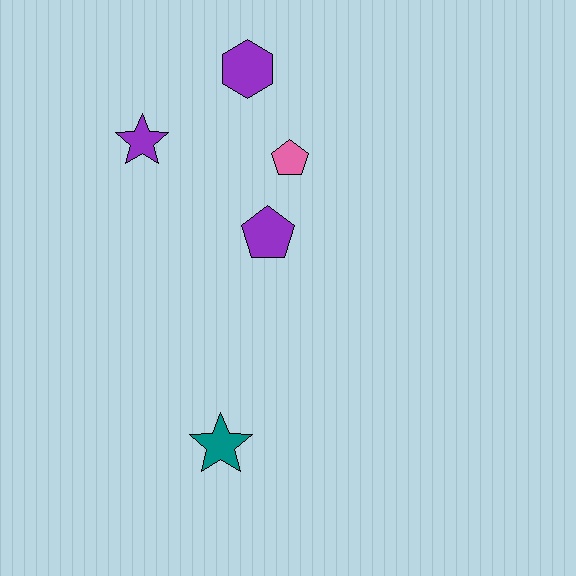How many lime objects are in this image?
There are no lime objects.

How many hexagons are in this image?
There is 1 hexagon.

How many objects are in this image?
There are 5 objects.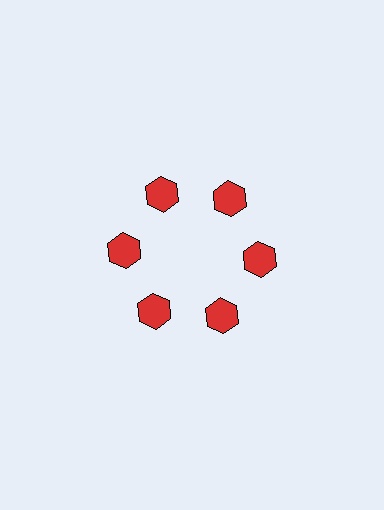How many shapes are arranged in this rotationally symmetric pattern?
There are 6 shapes, arranged in 6 groups of 1.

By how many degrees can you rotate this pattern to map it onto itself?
The pattern maps onto itself every 60 degrees of rotation.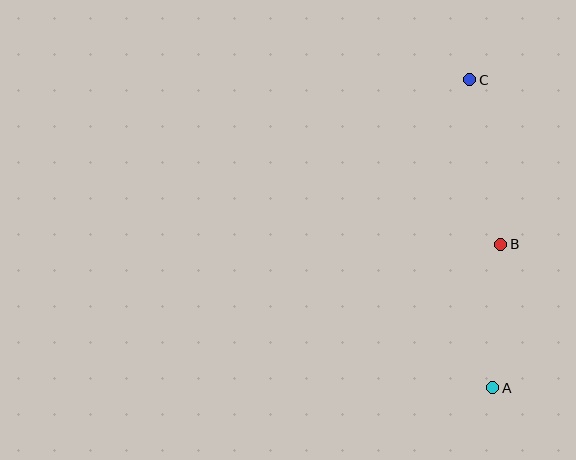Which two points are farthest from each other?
Points A and C are farthest from each other.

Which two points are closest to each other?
Points A and B are closest to each other.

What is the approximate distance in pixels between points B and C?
The distance between B and C is approximately 167 pixels.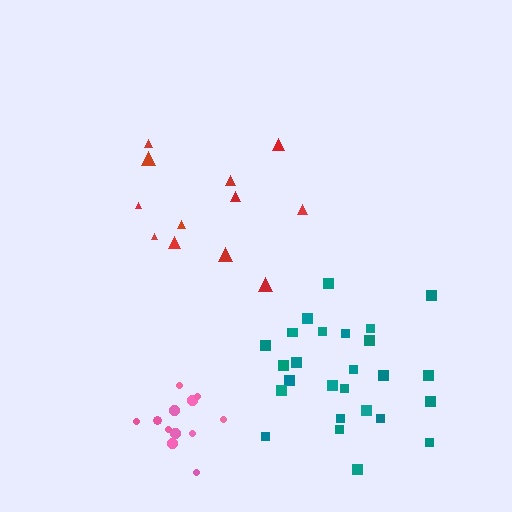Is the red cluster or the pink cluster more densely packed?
Pink.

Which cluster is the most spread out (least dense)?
Red.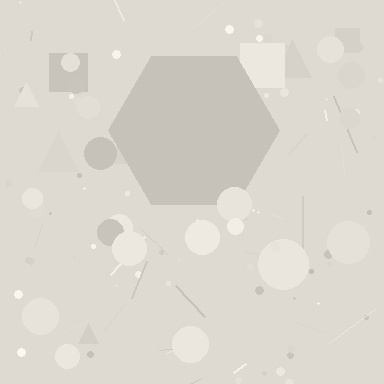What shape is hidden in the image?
A hexagon is hidden in the image.